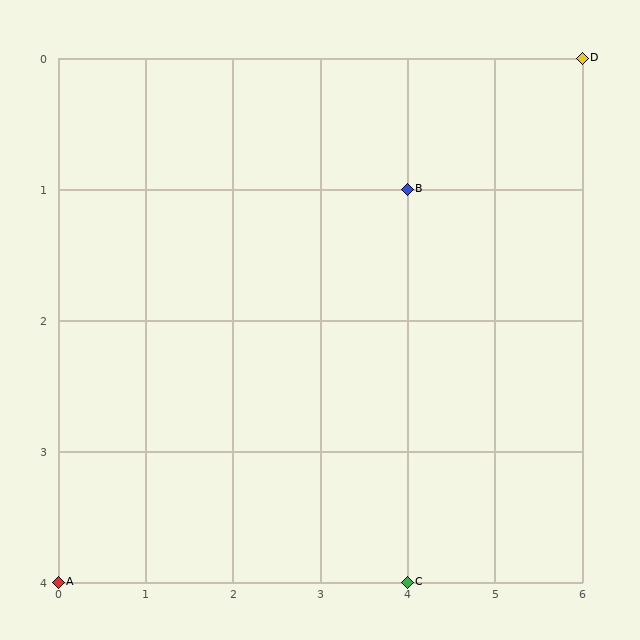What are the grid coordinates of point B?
Point B is at grid coordinates (4, 1).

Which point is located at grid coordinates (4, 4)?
Point C is at (4, 4).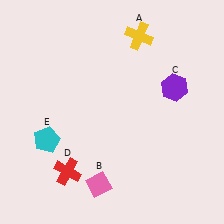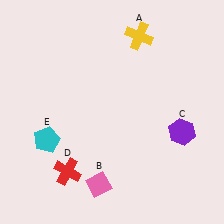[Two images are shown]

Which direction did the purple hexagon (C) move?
The purple hexagon (C) moved down.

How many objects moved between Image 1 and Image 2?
1 object moved between the two images.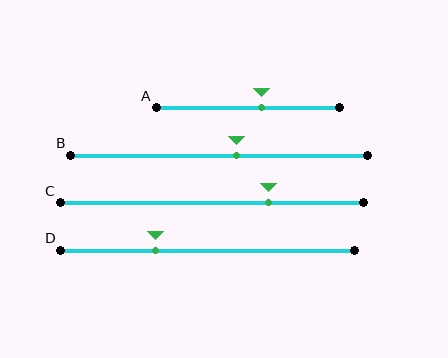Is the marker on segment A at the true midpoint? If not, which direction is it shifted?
No, the marker on segment A is shifted to the right by about 8% of the segment length.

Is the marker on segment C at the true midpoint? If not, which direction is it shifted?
No, the marker on segment C is shifted to the right by about 19% of the segment length.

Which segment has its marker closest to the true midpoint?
Segment B has its marker closest to the true midpoint.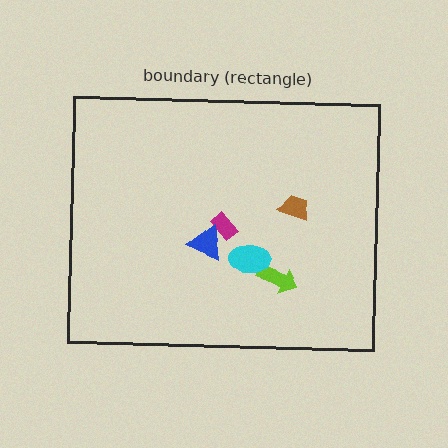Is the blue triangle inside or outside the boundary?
Inside.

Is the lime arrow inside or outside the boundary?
Inside.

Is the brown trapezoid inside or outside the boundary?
Inside.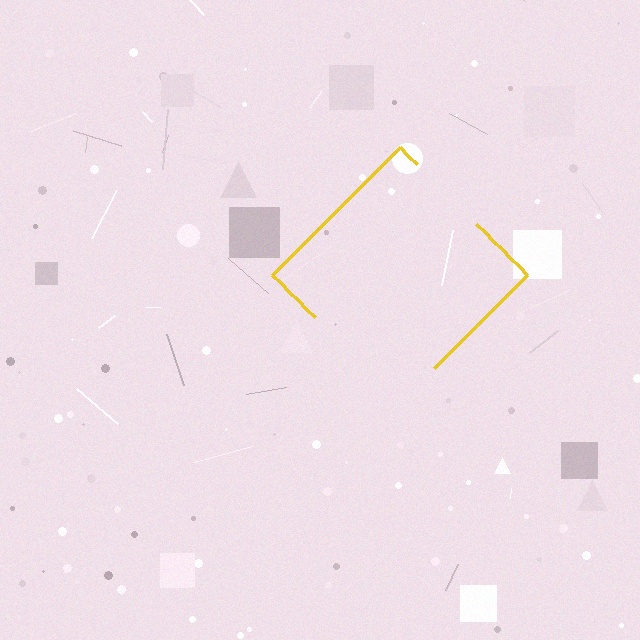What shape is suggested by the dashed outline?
The dashed outline suggests a diamond.